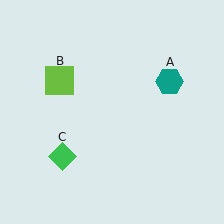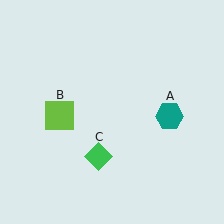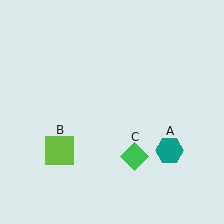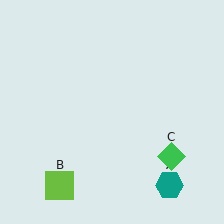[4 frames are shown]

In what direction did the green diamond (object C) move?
The green diamond (object C) moved right.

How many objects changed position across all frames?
3 objects changed position: teal hexagon (object A), lime square (object B), green diamond (object C).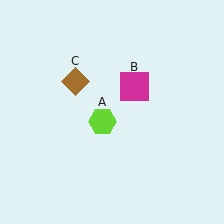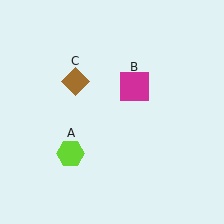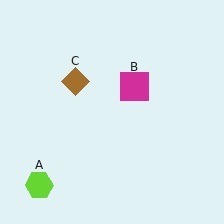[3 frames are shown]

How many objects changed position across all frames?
1 object changed position: lime hexagon (object A).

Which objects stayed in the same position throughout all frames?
Magenta square (object B) and brown diamond (object C) remained stationary.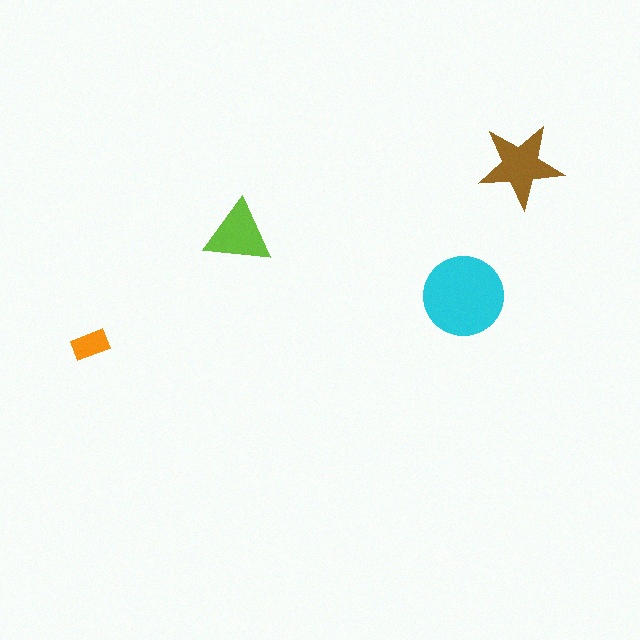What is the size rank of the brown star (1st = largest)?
2nd.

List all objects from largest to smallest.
The cyan circle, the brown star, the lime triangle, the orange rectangle.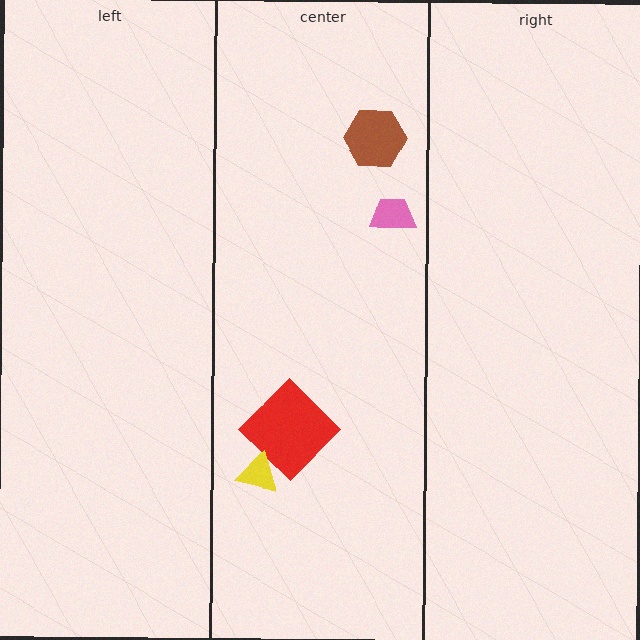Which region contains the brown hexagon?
The center region.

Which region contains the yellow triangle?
The center region.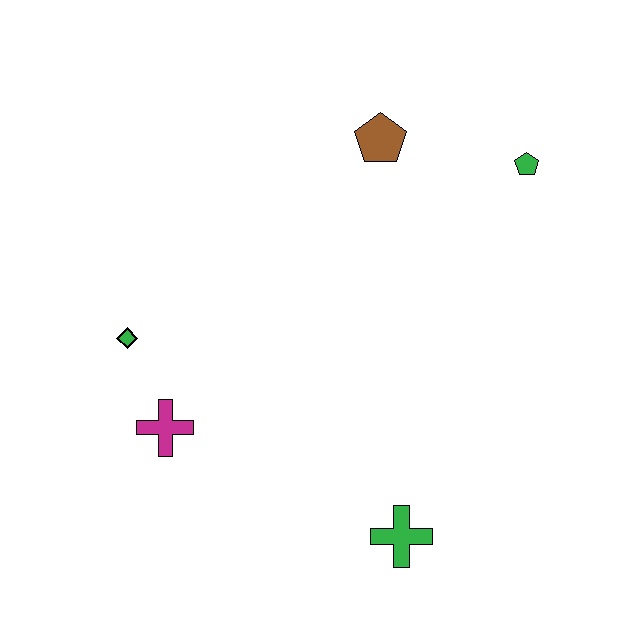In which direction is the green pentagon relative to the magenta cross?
The green pentagon is to the right of the magenta cross.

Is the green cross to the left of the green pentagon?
Yes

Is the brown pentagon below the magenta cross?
No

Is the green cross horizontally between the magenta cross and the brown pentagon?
No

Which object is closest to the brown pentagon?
The green pentagon is closest to the brown pentagon.